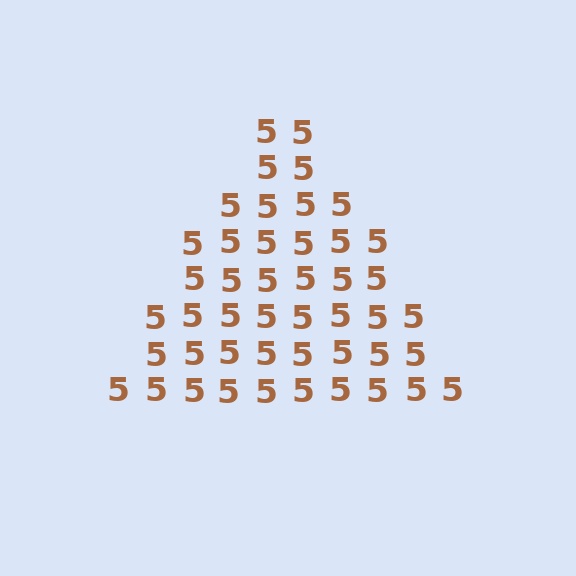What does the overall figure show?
The overall figure shows a triangle.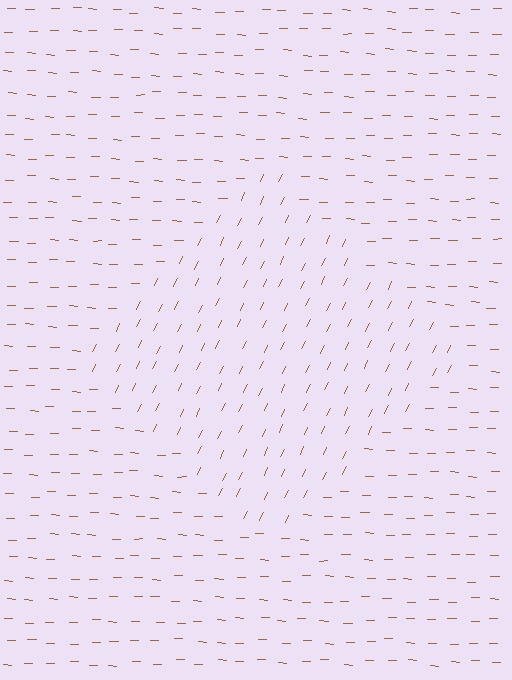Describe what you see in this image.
The image is filled with small brown line segments. A diamond region in the image has lines oriented differently from the surrounding lines, creating a visible texture boundary.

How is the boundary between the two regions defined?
The boundary is defined purely by a change in line orientation (approximately 65 degrees difference). All lines are the same color and thickness.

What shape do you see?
I see a diamond.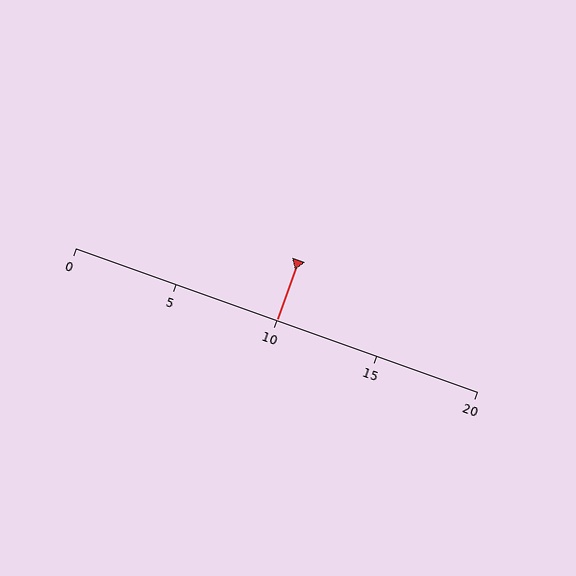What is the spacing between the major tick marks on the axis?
The major ticks are spaced 5 apart.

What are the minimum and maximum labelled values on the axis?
The axis runs from 0 to 20.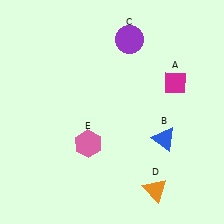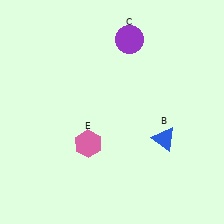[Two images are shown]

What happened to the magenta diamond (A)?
The magenta diamond (A) was removed in Image 2. It was in the top-right area of Image 1.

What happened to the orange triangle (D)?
The orange triangle (D) was removed in Image 2. It was in the bottom-right area of Image 1.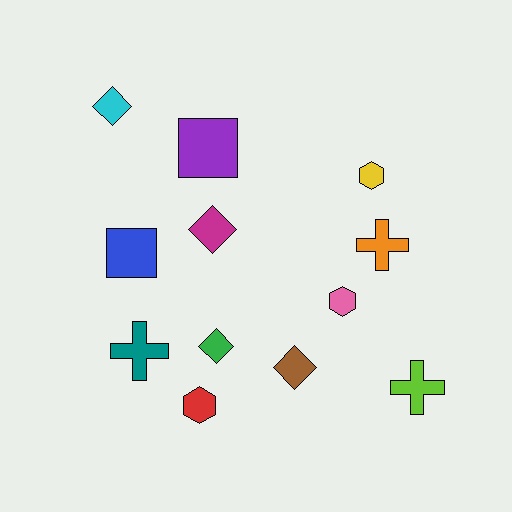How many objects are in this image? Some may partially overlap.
There are 12 objects.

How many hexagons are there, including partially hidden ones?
There are 3 hexagons.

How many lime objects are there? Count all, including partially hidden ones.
There is 1 lime object.